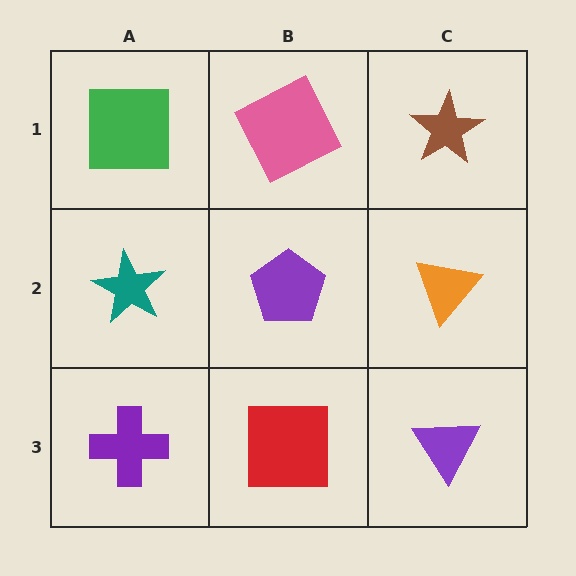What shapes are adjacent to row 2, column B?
A pink square (row 1, column B), a red square (row 3, column B), a teal star (row 2, column A), an orange triangle (row 2, column C).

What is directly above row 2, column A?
A green square.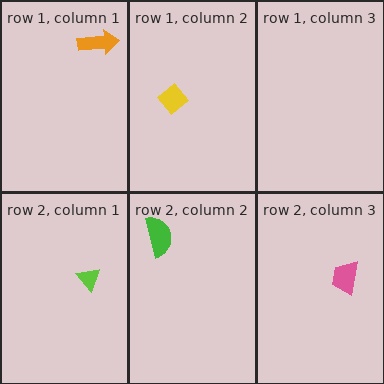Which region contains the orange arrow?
The row 1, column 1 region.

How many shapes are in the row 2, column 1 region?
1.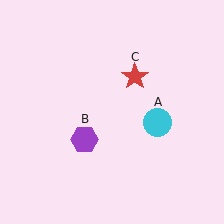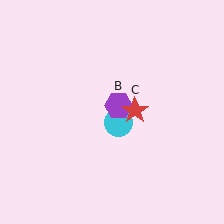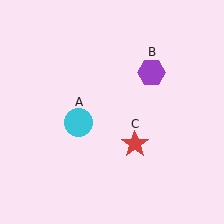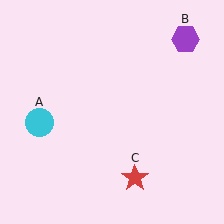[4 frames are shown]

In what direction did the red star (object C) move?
The red star (object C) moved down.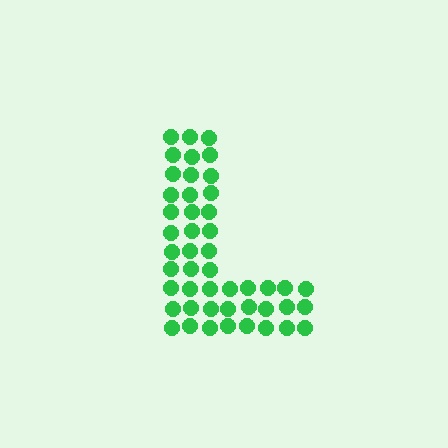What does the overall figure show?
The overall figure shows the letter L.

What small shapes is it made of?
It is made of small circles.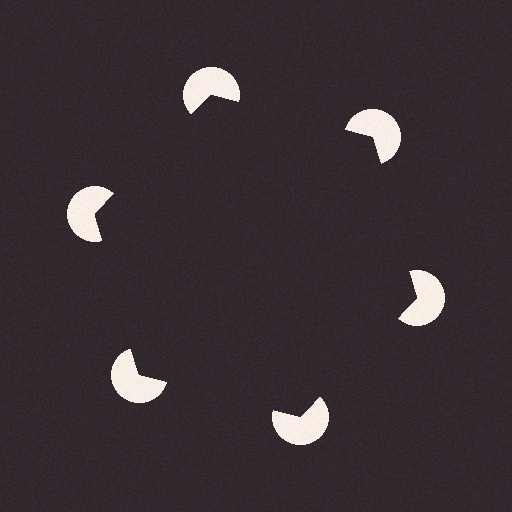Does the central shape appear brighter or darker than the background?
It typically appears slightly darker than the background, even though no actual brightness change is drawn.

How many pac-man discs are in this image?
There are 6 — one at each vertex of the illusory hexagon.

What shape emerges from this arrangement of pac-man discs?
An illusory hexagon — its edges are inferred from the aligned wedge cuts in the pac-man discs, not physically drawn.